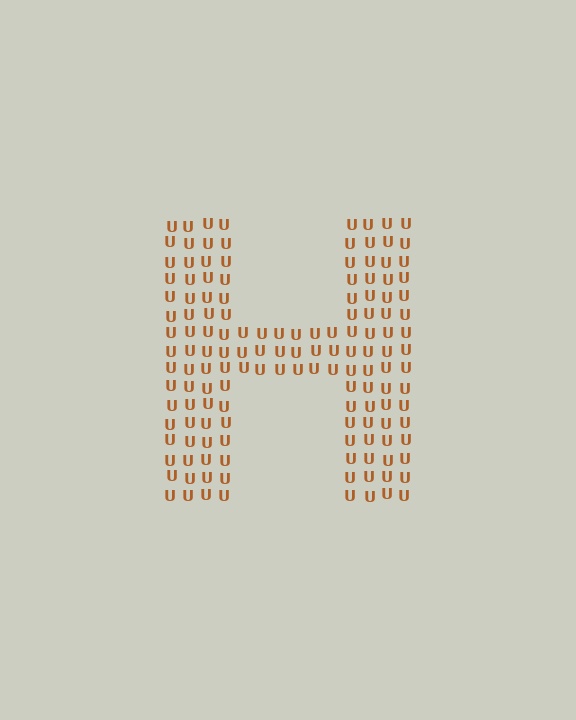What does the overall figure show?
The overall figure shows the letter H.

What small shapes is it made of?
It is made of small letter U's.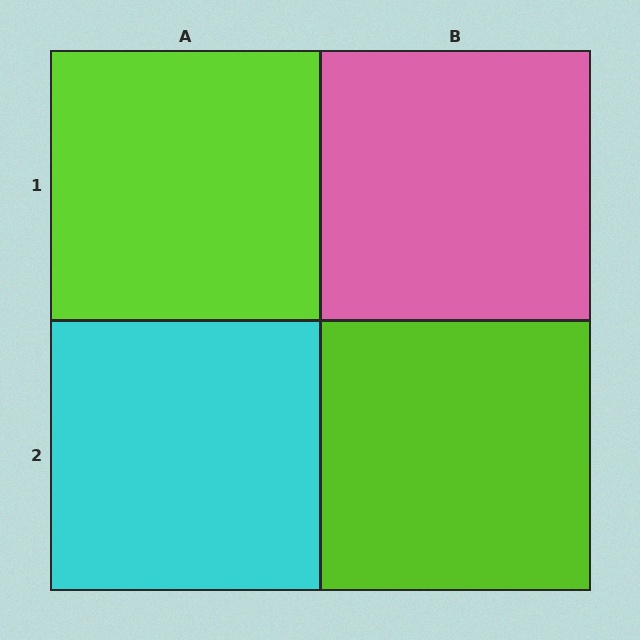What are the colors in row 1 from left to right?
Lime, pink.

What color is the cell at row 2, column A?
Cyan.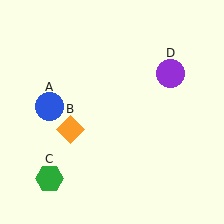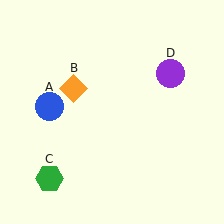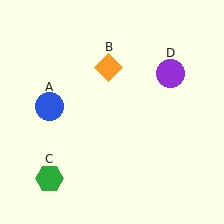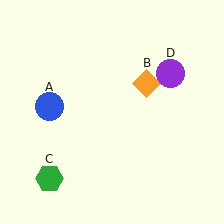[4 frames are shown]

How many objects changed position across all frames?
1 object changed position: orange diamond (object B).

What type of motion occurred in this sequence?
The orange diamond (object B) rotated clockwise around the center of the scene.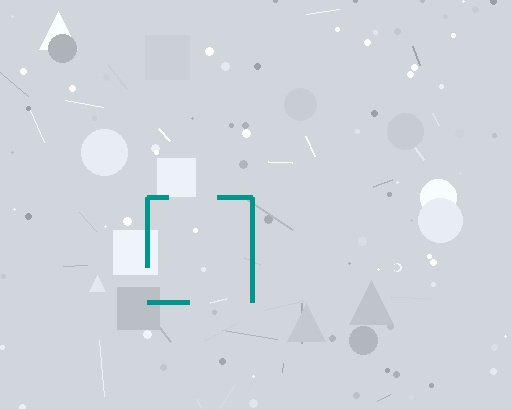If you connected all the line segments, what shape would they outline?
They would outline a square.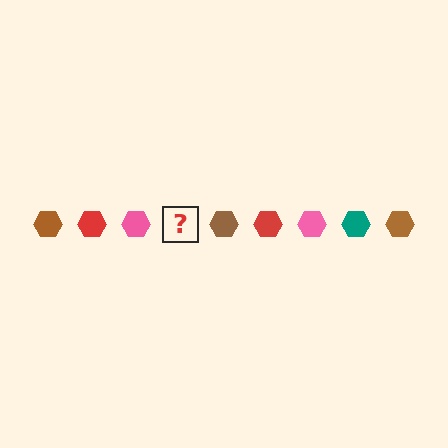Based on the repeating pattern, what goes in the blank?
The blank should be a teal hexagon.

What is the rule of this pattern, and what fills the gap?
The rule is that the pattern cycles through brown, red, pink, teal hexagons. The gap should be filled with a teal hexagon.